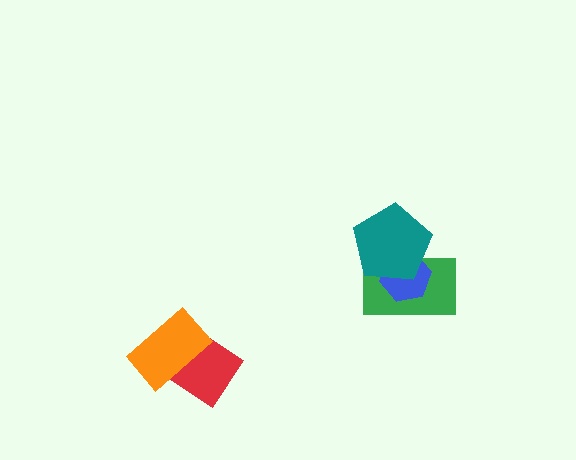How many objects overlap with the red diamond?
1 object overlaps with the red diamond.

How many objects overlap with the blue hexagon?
2 objects overlap with the blue hexagon.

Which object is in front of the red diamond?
The orange rectangle is in front of the red diamond.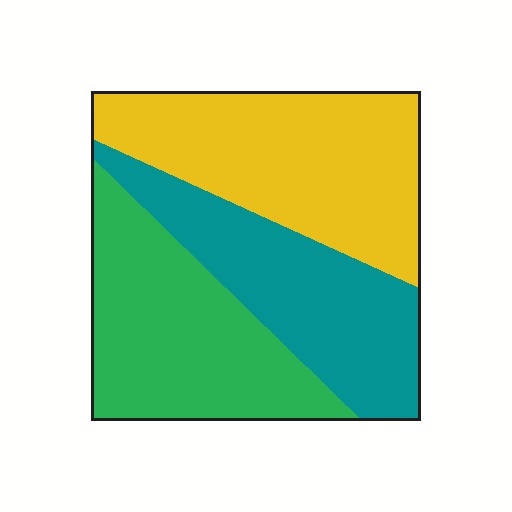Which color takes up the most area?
Yellow, at roughly 35%.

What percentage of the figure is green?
Green takes up between a quarter and a half of the figure.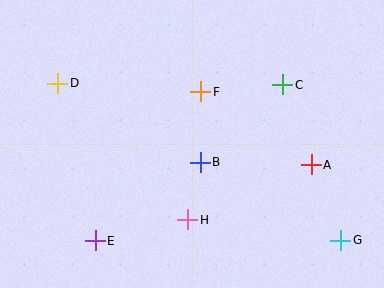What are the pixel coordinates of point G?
Point G is at (341, 240).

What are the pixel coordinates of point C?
Point C is at (283, 85).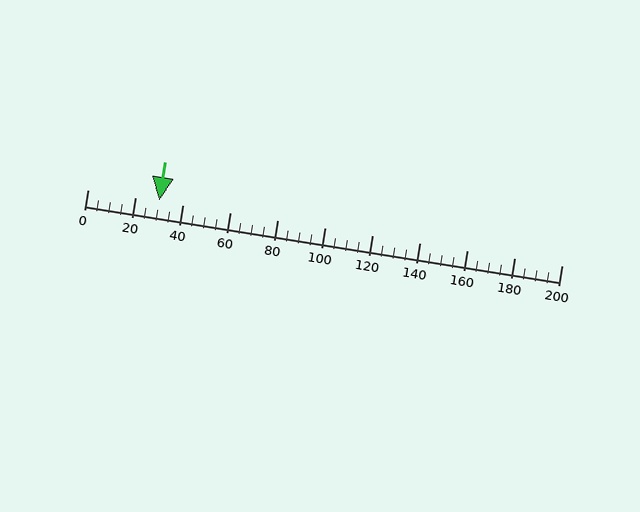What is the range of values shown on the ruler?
The ruler shows values from 0 to 200.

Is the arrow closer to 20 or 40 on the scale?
The arrow is closer to 40.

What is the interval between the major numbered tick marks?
The major tick marks are spaced 20 units apart.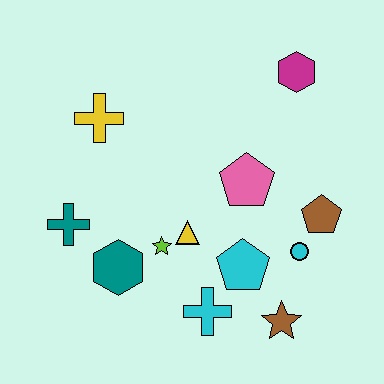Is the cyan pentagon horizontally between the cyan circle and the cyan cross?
Yes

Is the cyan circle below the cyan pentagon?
No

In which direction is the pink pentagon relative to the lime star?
The pink pentagon is to the right of the lime star.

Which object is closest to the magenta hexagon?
The pink pentagon is closest to the magenta hexagon.